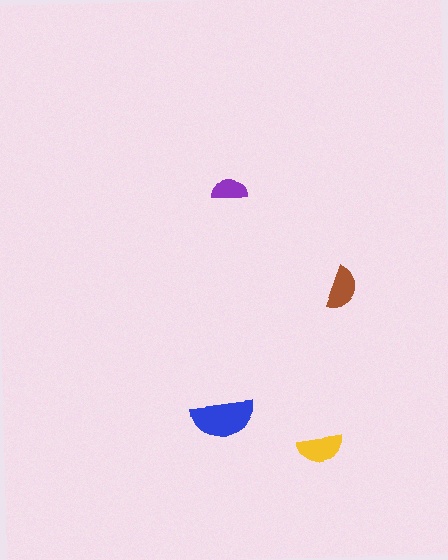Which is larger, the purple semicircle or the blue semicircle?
The blue one.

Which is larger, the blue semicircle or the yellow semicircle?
The blue one.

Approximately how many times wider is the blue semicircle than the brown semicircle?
About 1.5 times wider.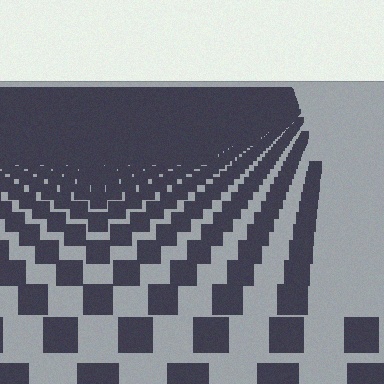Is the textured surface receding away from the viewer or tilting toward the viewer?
The surface is receding away from the viewer. Texture elements get smaller and denser toward the top.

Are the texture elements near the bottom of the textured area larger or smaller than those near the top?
Larger. Near the bottom, elements are closer to the viewer and appear at a bigger on-screen size.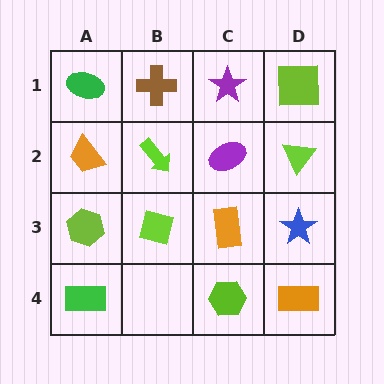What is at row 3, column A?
A lime hexagon.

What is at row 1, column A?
A green ellipse.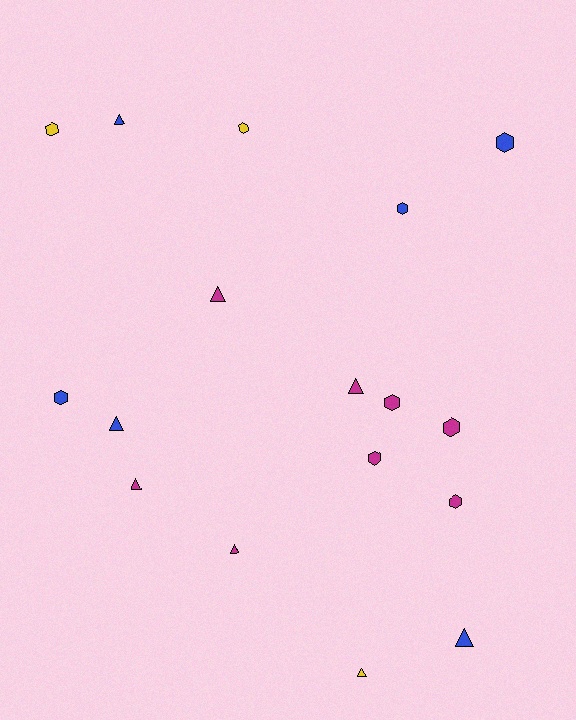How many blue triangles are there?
There are 3 blue triangles.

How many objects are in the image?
There are 17 objects.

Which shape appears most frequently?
Hexagon, with 9 objects.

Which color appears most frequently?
Magenta, with 8 objects.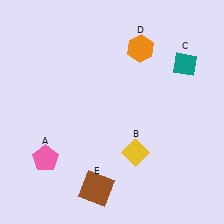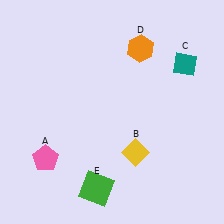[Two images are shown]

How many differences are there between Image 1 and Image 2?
There is 1 difference between the two images.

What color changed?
The square (E) changed from brown in Image 1 to green in Image 2.